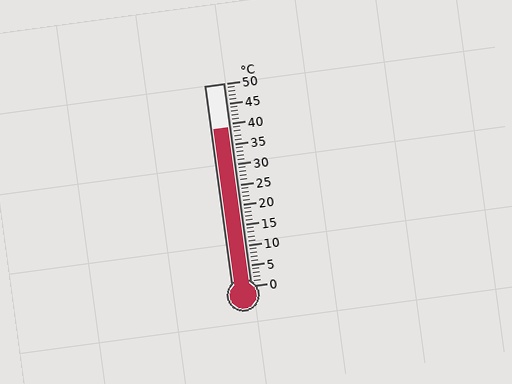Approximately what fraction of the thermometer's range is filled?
The thermometer is filled to approximately 80% of its range.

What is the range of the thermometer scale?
The thermometer scale ranges from 0°C to 50°C.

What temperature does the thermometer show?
The thermometer shows approximately 39°C.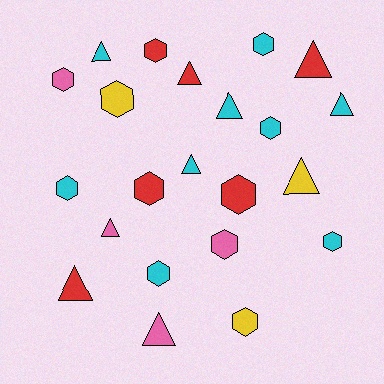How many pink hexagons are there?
There are 2 pink hexagons.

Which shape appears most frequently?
Hexagon, with 12 objects.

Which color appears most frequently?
Cyan, with 9 objects.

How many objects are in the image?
There are 22 objects.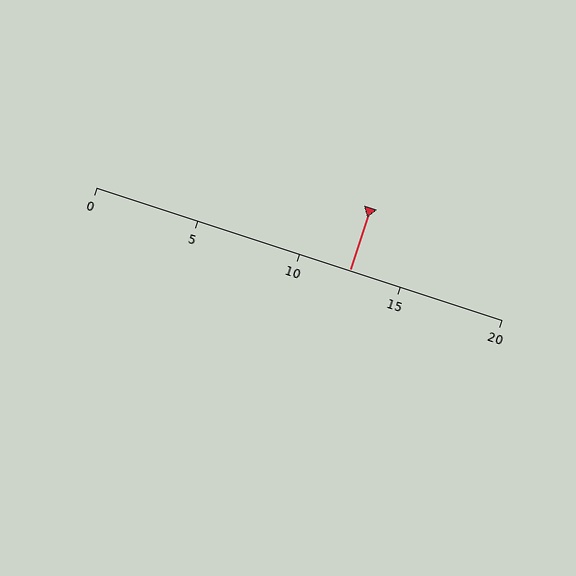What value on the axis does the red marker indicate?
The marker indicates approximately 12.5.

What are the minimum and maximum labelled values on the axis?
The axis runs from 0 to 20.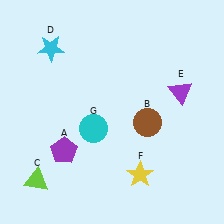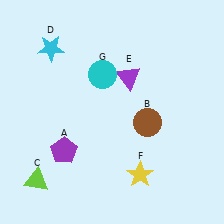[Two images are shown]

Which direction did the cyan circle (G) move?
The cyan circle (G) moved up.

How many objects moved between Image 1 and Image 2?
2 objects moved between the two images.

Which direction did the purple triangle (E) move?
The purple triangle (E) moved left.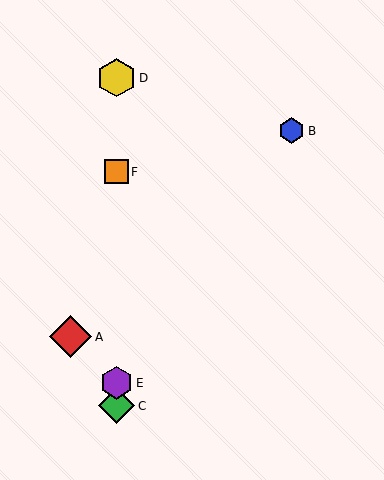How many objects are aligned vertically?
4 objects (C, D, E, F) are aligned vertically.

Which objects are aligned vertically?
Objects C, D, E, F are aligned vertically.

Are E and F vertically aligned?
Yes, both are at x≈117.